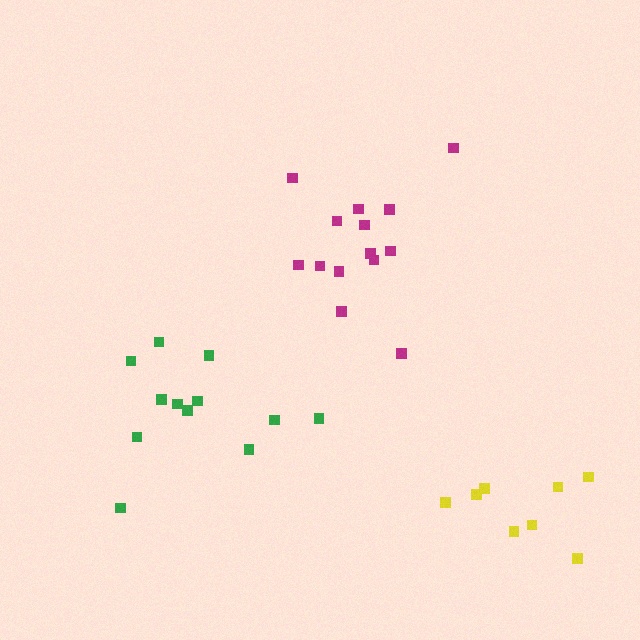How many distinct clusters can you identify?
There are 3 distinct clusters.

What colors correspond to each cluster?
The clusters are colored: magenta, green, yellow.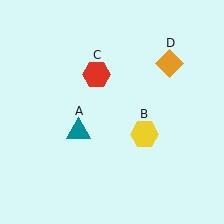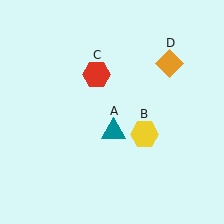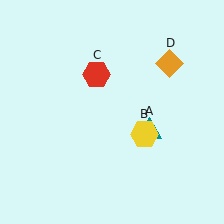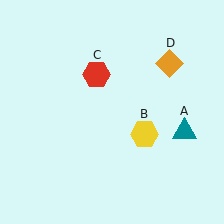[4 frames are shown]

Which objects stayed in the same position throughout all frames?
Yellow hexagon (object B) and red hexagon (object C) and orange diamond (object D) remained stationary.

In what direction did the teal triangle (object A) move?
The teal triangle (object A) moved right.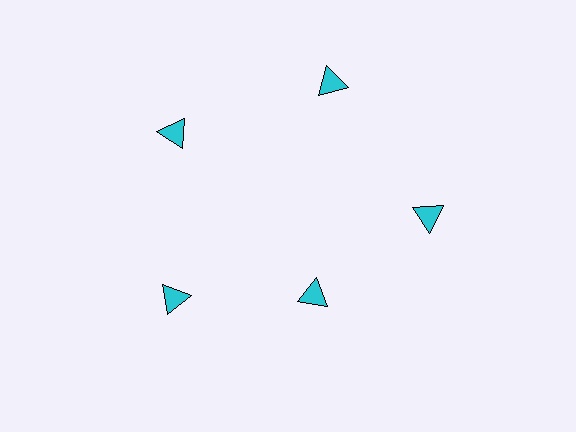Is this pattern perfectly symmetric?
No. The 5 cyan triangles are arranged in a ring, but one element near the 5 o'clock position is pulled inward toward the center, breaking the 5-fold rotational symmetry.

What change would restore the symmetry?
The symmetry would be restored by moving it outward, back onto the ring so that all 5 triangles sit at equal angles and equal distance from the center.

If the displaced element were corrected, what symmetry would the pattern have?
It would have 5-fold rotational symmetry — the pattern would map onto itself every 72 degrees.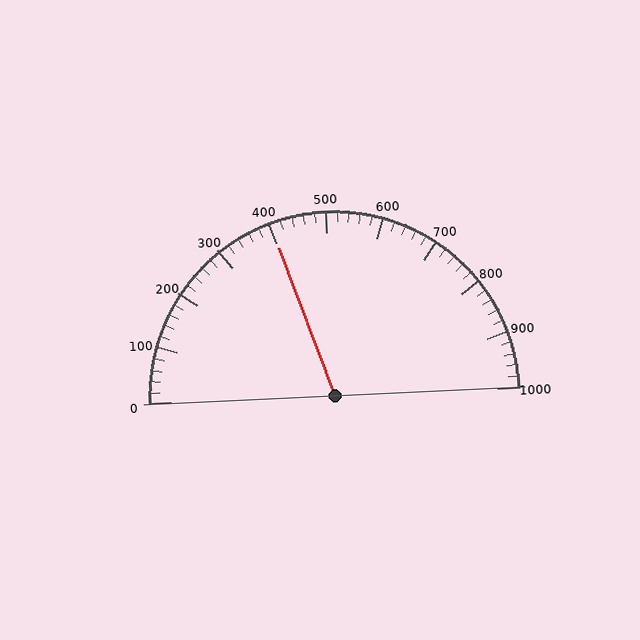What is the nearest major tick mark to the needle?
The nearest major tick mark is 400.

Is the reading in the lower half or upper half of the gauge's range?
The reading is in the lower half of the range (0 to 1000).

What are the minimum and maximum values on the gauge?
The gauge ranges from 0 to 1000.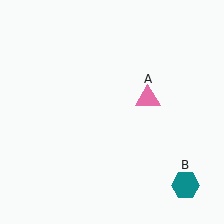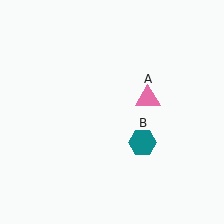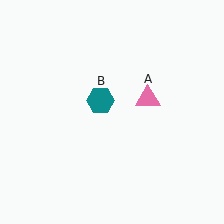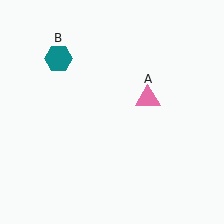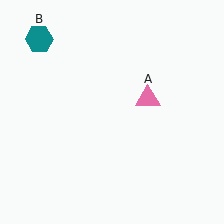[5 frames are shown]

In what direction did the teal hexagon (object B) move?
The teal hexagon (object B) moved up and to the left.